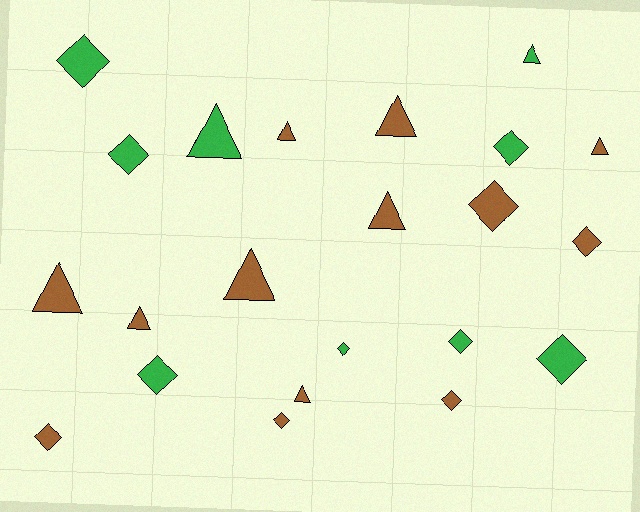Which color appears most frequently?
Brown, with 13 objects.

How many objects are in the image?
There are 22 objects.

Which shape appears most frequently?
Diamond, with 12 objects.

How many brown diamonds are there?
There are 5 brown diamonds.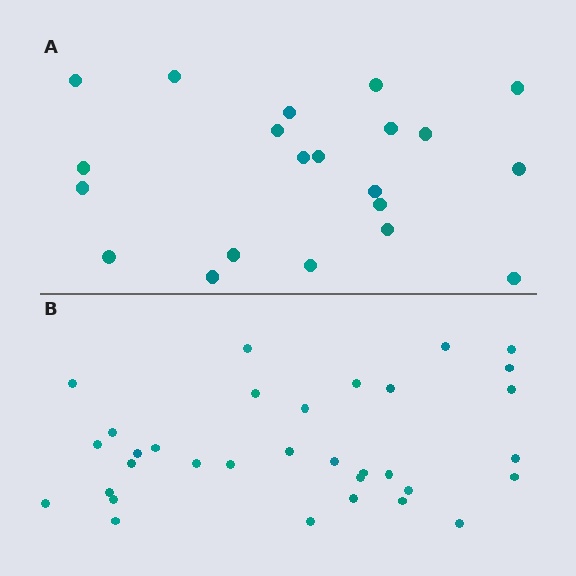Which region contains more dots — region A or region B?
Region B (the bottom region) has more dots.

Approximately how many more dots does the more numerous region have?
Region B has roughly 12 or so more dots than region A.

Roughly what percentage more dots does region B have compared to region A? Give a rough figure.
About 55% more.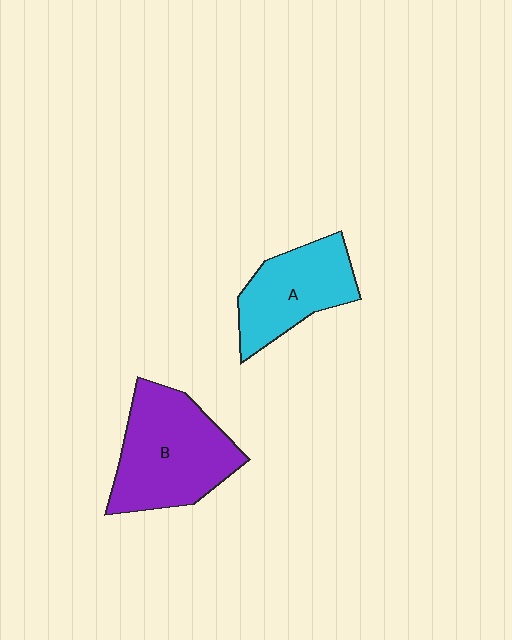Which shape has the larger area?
Shape B (purple).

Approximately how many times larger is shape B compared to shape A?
Approximately 1.4 times.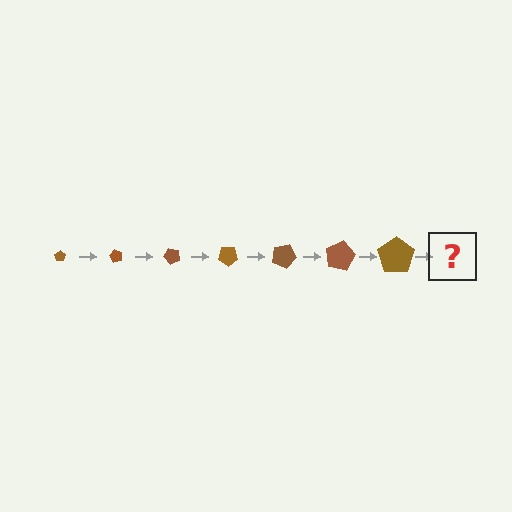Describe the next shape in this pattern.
It should be a pentagon, larger than the previous one and rotated 420 degrees from the start.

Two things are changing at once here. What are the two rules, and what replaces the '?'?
The two rules are that the pentagon grows larger each step and it rotates 60 degrees each step. The '?' should be a pentagon, larger than the previous one and rotated 420 degrees from the start.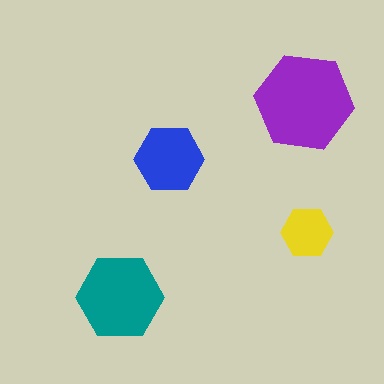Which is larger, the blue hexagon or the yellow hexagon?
The blue one.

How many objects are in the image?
There are 4 objects in the image.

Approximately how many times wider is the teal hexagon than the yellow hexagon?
About 1.5 times wider.